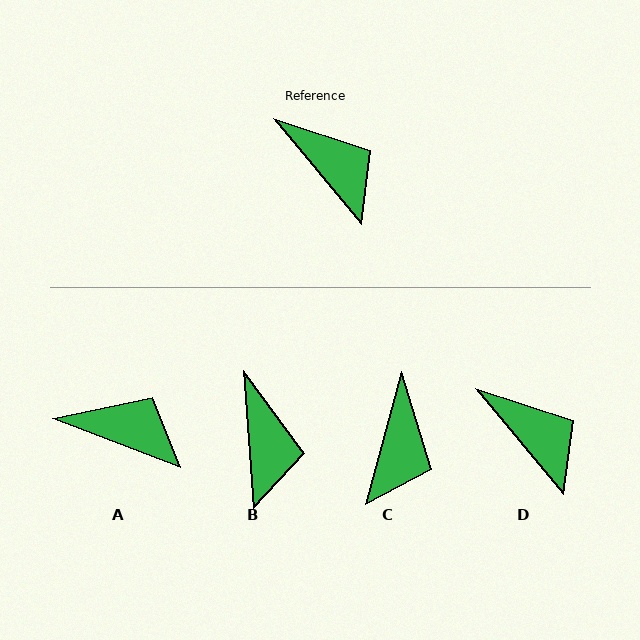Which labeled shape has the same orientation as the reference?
D.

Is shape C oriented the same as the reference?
No, it is off by about 55 degrees.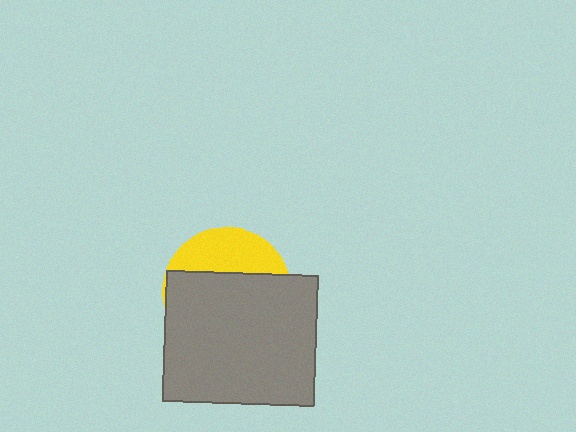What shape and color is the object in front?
The object in front is a gray rectangle.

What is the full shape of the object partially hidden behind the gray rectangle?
The partially hidden object is a yellow circle.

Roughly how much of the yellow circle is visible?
A small part of it is visible (roughly 31%).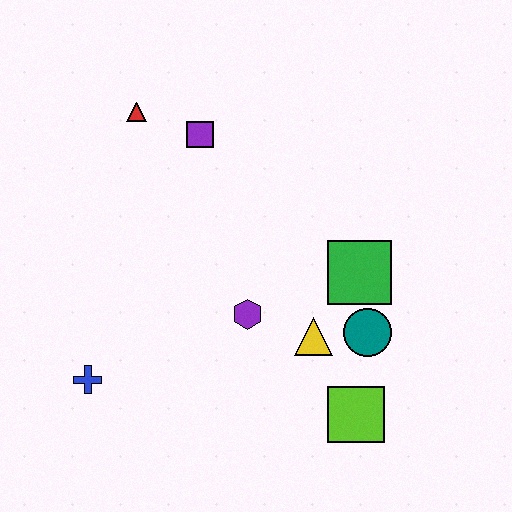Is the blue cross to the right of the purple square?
No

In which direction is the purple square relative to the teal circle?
The purple square is above the teal circle.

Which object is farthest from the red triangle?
The lime square is farthest from the red triangle.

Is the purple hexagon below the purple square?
Yes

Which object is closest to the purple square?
The red triangle is closest to the purple square.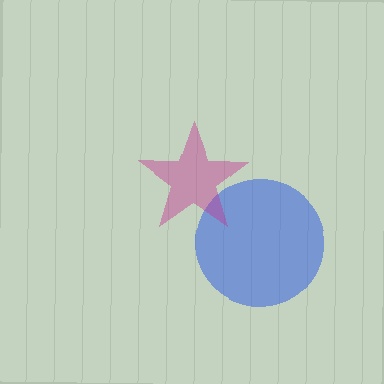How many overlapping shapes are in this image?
There are 2 overlapping shapes in the image.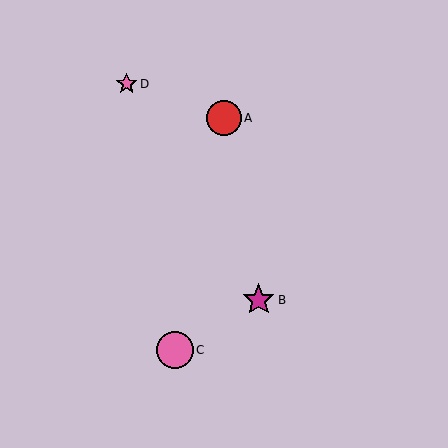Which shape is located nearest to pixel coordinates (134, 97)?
The pink star (labeled D) at (127, 84) is nearest to that location.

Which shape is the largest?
The pink circle (labeled C) is the largest.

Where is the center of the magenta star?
The center of the magenta star is at (259, 300).